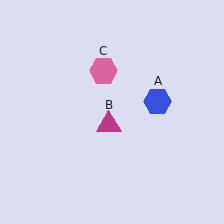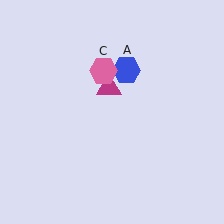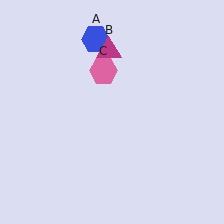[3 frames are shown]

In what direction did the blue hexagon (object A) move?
The blue hexagon (object A) moved up and to the left.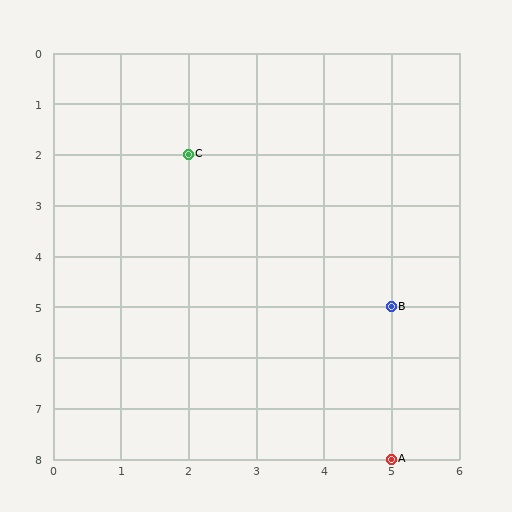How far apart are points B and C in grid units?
Points B and C are 3 columns and 3 rows apart (about 4.2 grid units diagonally).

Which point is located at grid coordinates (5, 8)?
Point A is at (5, 8).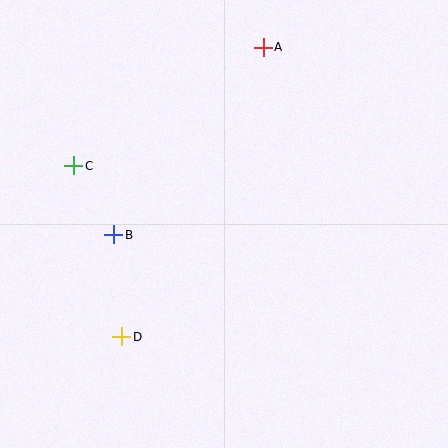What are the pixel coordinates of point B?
Point B is at (114, 235).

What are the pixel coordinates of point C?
Point C is at (74, 166).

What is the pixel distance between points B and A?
The distance between B and A is 240 pixels.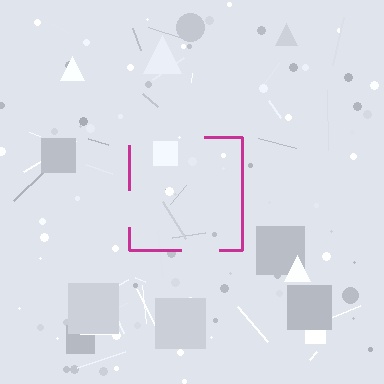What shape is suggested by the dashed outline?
The dashed outline suggests a square.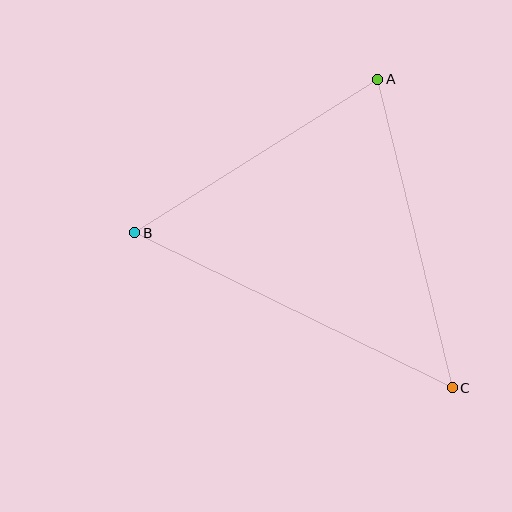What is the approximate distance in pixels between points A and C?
The distance between A and C is approximately 317 pixels.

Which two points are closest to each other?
Points A and B are closest to each other.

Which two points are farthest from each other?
Points B and C are farthest from each other.